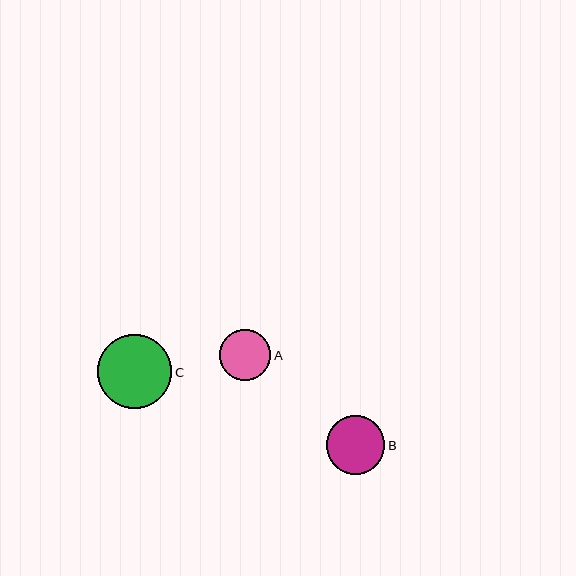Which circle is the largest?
Circle C is the largest with a size of approximately 74 pixels.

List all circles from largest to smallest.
From largest to smallest: C, B, A.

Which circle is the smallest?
Circle A is the smallest with a size of approximately 51 pixels.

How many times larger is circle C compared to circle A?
Circle C is approximately 1.4 times the size of circle A.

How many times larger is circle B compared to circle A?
Circle B is approximately 1.1 times the size of circle A.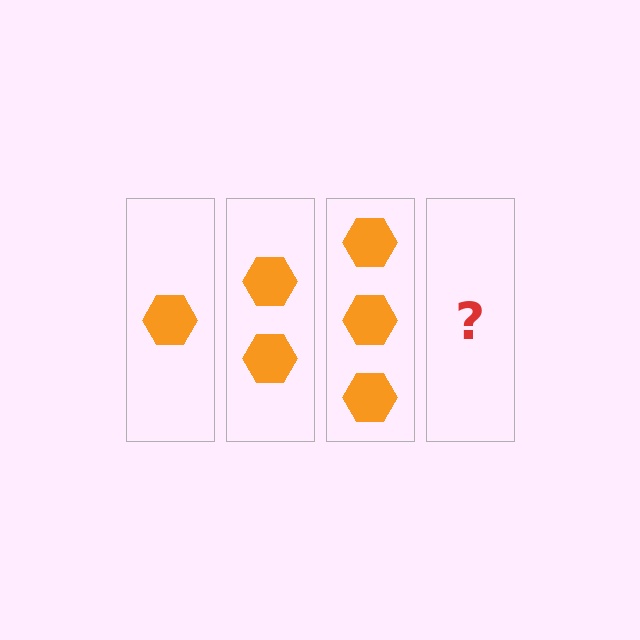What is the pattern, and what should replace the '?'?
The pattern is that each step adds one more hexagon. The '?' should be 4 hexagons.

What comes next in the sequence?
The next element should be 4 hexagons.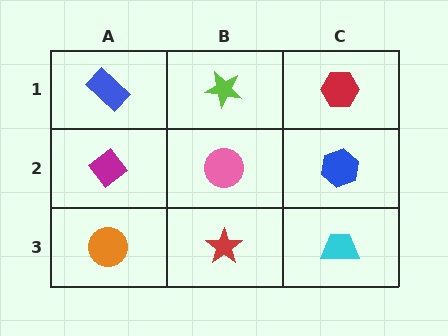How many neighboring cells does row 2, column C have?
3.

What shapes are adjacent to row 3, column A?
A magenta diamond (row 2, column A), a red star (row 3, column B).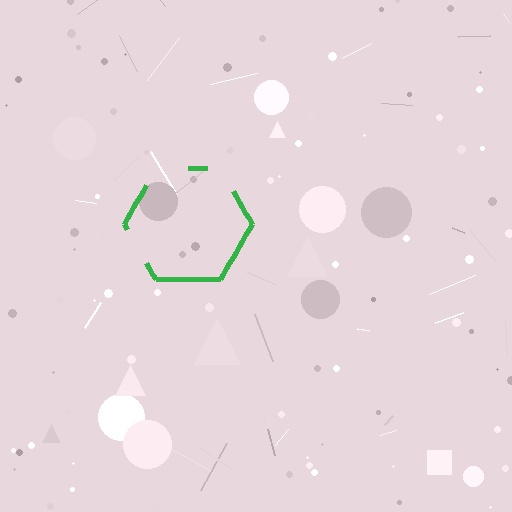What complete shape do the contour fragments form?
The contour fragments form a hexagon.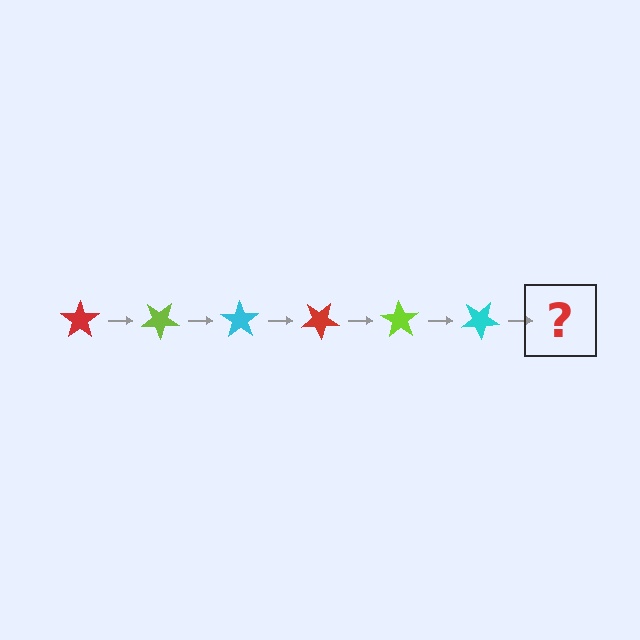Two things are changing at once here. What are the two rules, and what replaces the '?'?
The two rules are that it rotates 35 degrees each step and the color cycles through red, lime, and cyan. The '?' should be a red star, rotated 210 degrees from the start.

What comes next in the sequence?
The next element should be a red star, rotated 210 degrees from the start.